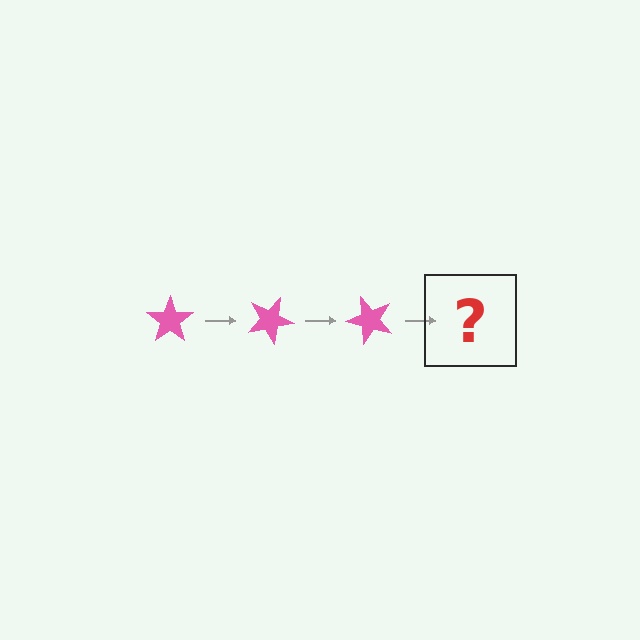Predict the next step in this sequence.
The next step is a pink star rotated 75 degrees.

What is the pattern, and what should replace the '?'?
The pattern is that the star rotates 25 degrees each step. The '?' should be a pink star rotated 75 degrees.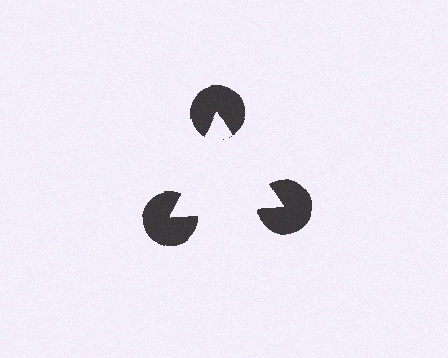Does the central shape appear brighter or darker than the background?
It typically appears slightly brighter than the background, even though no actual brightness change is drawn.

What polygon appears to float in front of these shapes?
An illusory triangle — its edges are inferred from the aligned wedge cuts in the pac-man discs, not physically drawn.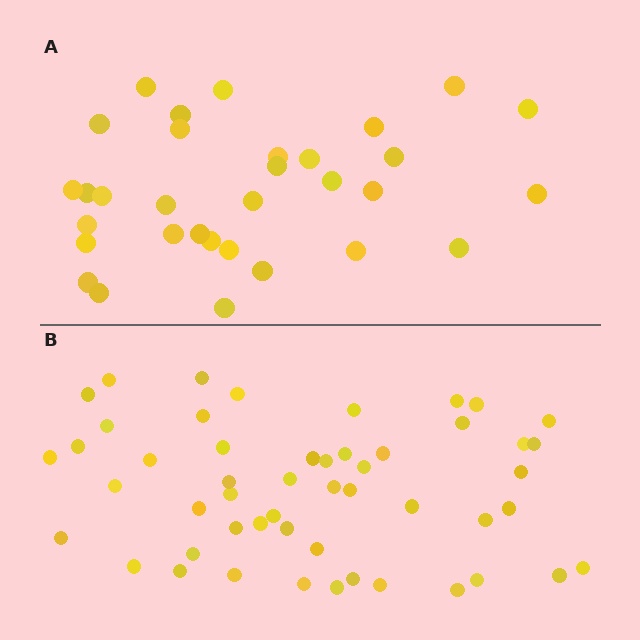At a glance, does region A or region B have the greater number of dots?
Region B (the bottom region) has more dots.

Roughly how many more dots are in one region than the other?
Region B has approximately 20 more dots than region A.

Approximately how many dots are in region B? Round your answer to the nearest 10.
About 50 dots. (The exact count is 51, which rounds to 50.)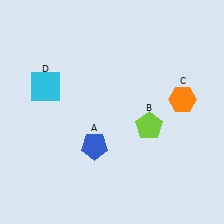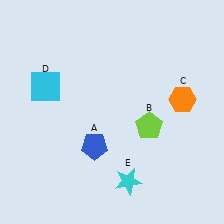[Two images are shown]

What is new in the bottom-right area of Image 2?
A cyan star (E) was added in the bottom-right area of Image 2.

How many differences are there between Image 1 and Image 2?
There is 1 difference between the two images.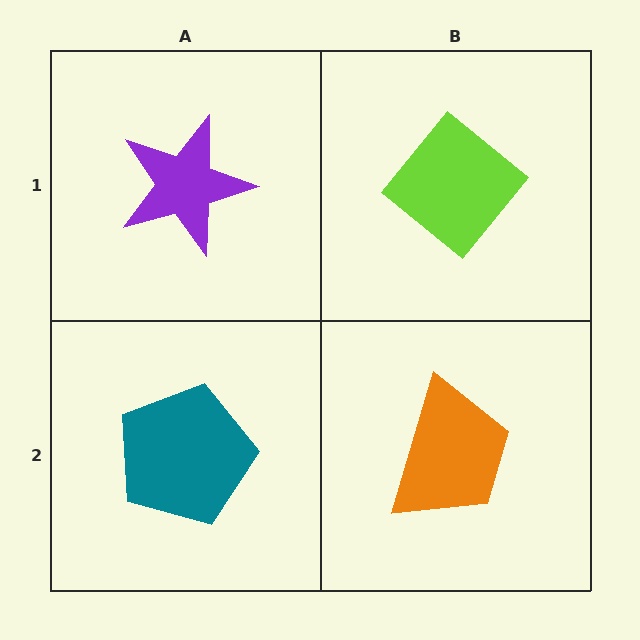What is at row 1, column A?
A purple star.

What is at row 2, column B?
An orange trapezoid.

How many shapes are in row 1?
2 shapes.